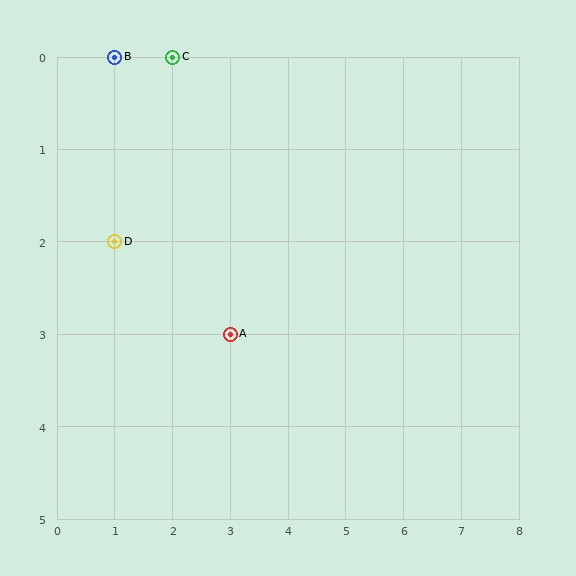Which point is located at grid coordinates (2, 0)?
Point C is at (2, 0).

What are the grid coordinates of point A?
Point A is at grid coordinates (3, 3).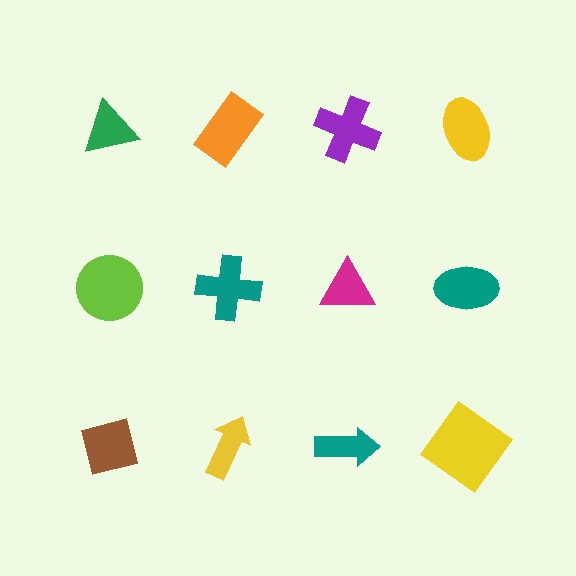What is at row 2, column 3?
A magenta triangle.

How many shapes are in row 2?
4 shapes.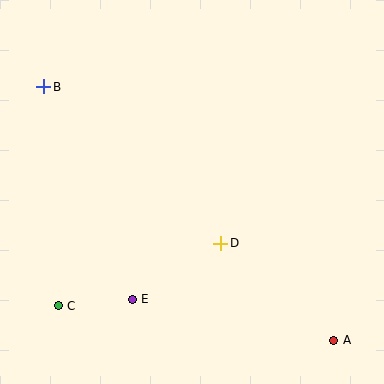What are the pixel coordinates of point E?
Point E is at (132, 299).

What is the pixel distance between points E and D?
The distance between E and D is 105 pixels.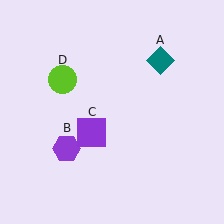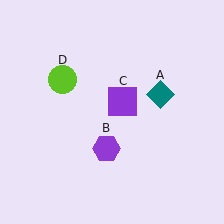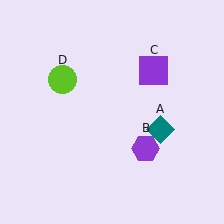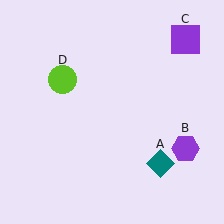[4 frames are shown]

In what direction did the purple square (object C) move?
The purple square (object C) moved up and to the right.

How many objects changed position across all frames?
3 objects changed position: teal diamond (object A), purple hexagon (object B), purple square (object C).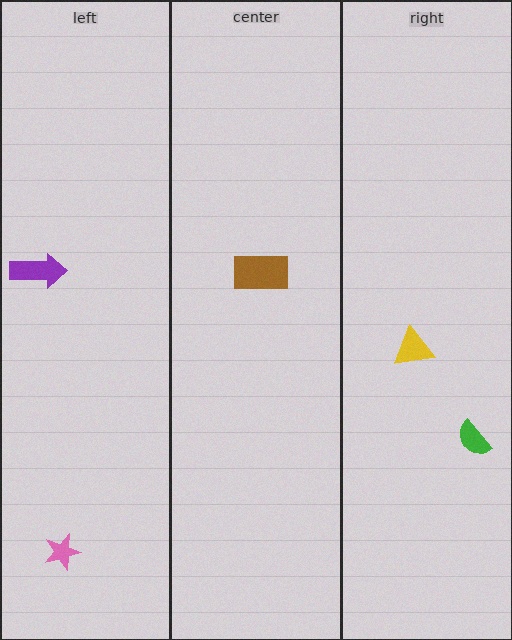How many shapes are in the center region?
1.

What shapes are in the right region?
The green semicircle, the yellow triangle.